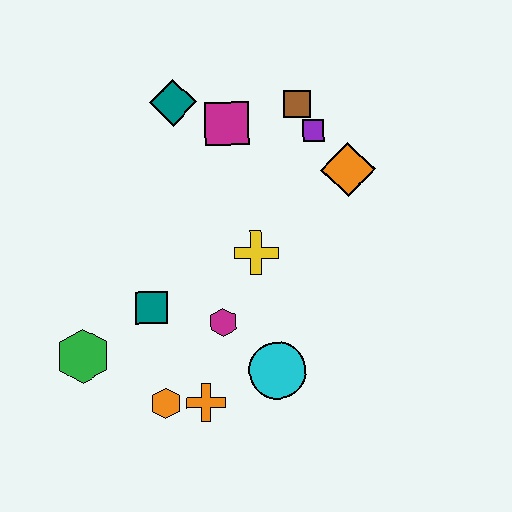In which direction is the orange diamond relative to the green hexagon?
The orange diamond is to the right of the green hexagon.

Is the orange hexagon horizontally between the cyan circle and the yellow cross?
No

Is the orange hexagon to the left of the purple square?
Yes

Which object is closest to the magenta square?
The teal diamond is closest to the magenta square.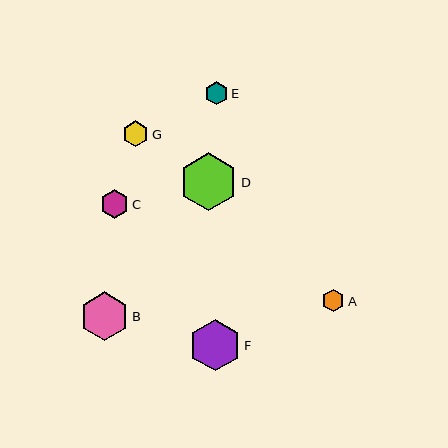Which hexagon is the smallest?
Hexagon A is the smallest with a size of approximately 23 pixels.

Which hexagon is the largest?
Hexagon D is the largest with a size of approximately 58 pixels.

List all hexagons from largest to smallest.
From largest to smallest: D, F, B, C, G, E, A.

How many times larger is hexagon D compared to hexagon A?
Hexagon D is approximately 2.6 times the size of hexagon A.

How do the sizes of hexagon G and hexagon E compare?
Hexagon G and hexagon E are approximately the same size.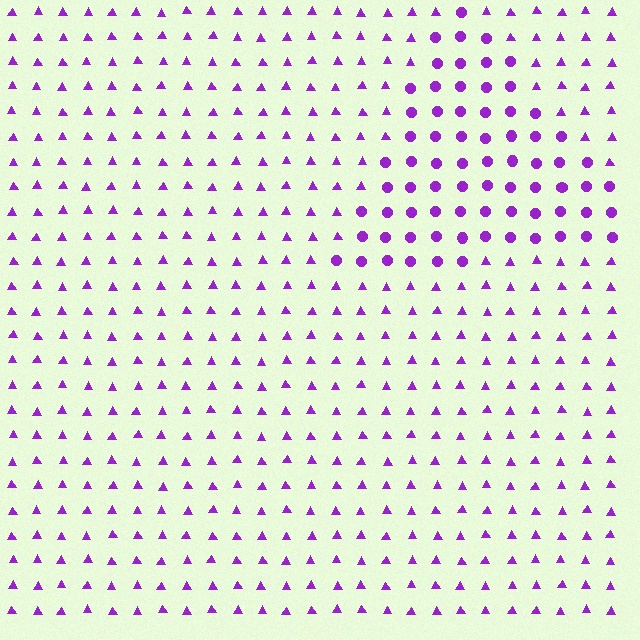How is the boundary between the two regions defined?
The boundary is defined by a change in element shape: circles inside vs. triangles outside. All elements share the same color and spacing.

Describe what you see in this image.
The image is filled with small purple elements arranged in a uniform grid. A triangle-shaped region contains circles, while the surrounding area contains triangles. The boundary is defined purely by the change in element shape.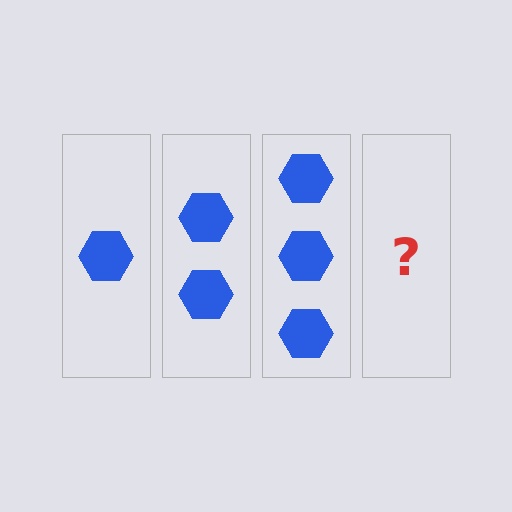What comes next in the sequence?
The next element should be 4 hexagons.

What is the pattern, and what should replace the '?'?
The pattern is that each step adds one more hexagon. The '?' should be 4 hexagons.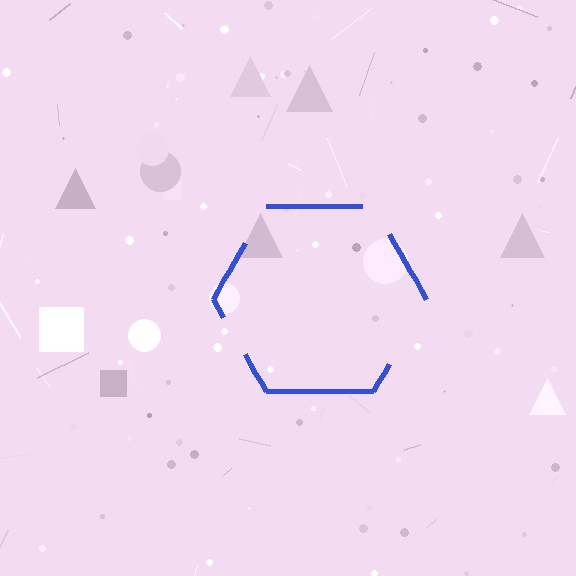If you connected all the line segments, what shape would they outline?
They would outline a hexagon.